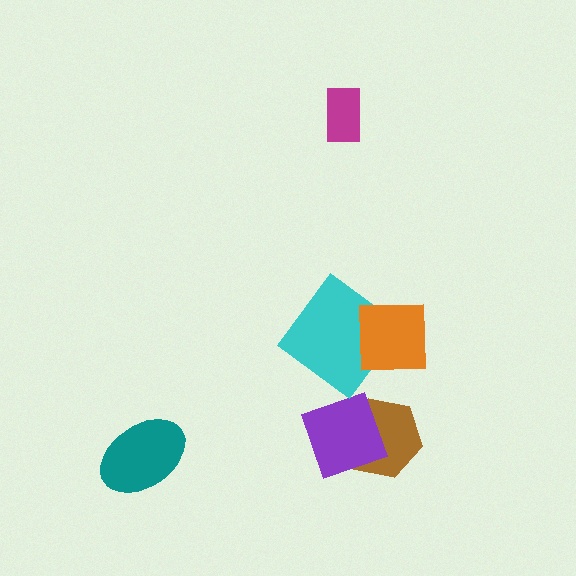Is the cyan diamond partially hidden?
Yes, it is partially covered by another shape.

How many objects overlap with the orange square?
1 object overlaps with the orange square.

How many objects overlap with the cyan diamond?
1 object overlaps with the cyan diamond.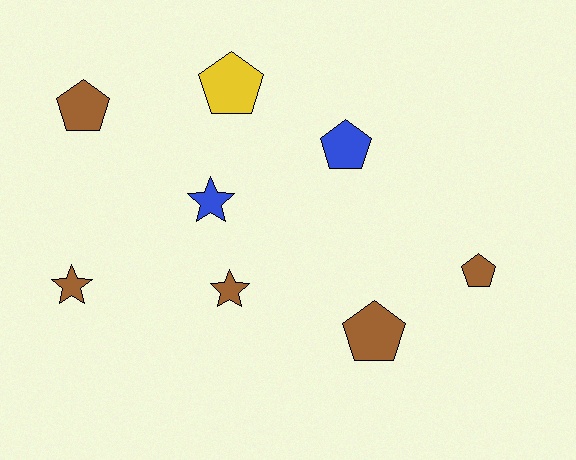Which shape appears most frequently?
Pentagon, with 5 objects.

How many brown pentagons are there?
There are 3 brown pentagons.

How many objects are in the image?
There are 8 objects.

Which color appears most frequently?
Brown, with 5 objects.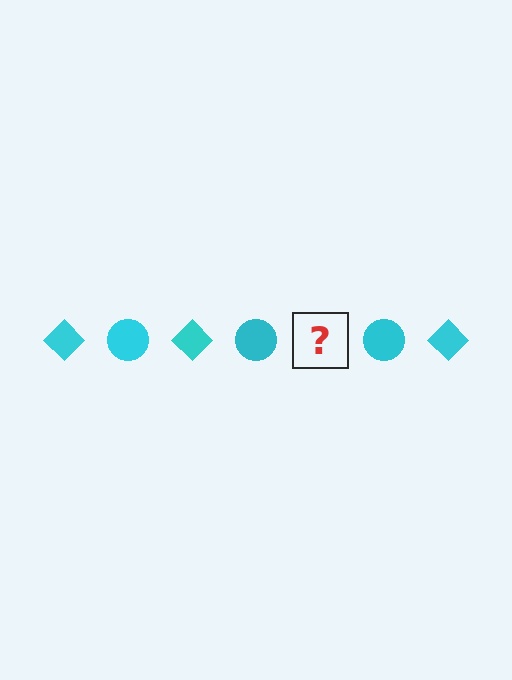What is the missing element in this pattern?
The missing element is a cyan diamond.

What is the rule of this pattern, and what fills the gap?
The rule is that the pattern cycles through diamond, circle shapes in cyan. The gap should be filled with a cyan diamond.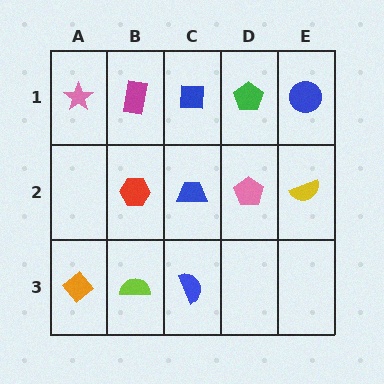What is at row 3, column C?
A blue semicircle.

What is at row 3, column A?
An orange diamond.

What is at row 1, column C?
A blue square.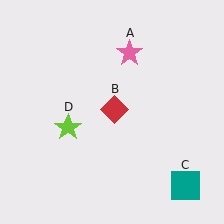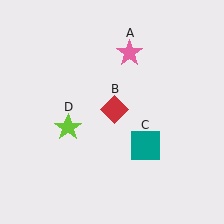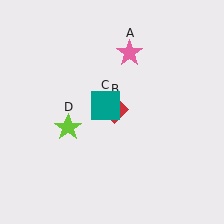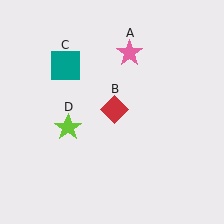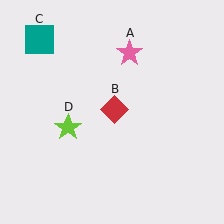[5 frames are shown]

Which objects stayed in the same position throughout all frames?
Pink star (object A) and red diamond (object B) and lime star (object D) remained stationary.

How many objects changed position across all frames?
1 object changed position: teal square (object C).